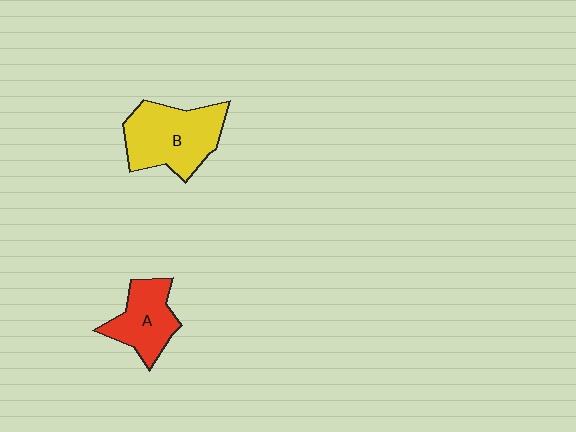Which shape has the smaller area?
Shape A (red).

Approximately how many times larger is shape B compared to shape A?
Approximately 1.5 times.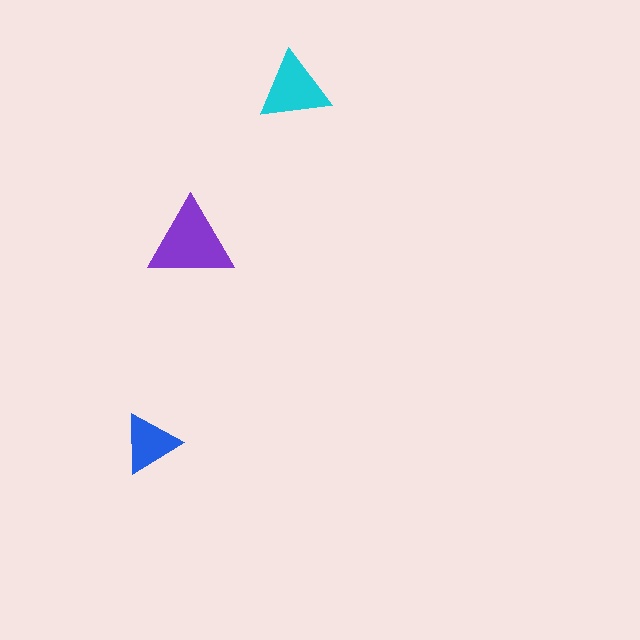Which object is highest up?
The cyan triangle is topmost.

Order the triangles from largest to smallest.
the purple one, the cyan one, the blue one.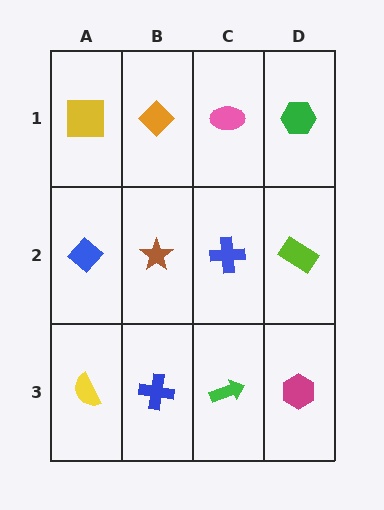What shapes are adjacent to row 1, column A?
A blue diamond (row 2, column A), an orange diamond (row 1, column B).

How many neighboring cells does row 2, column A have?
3.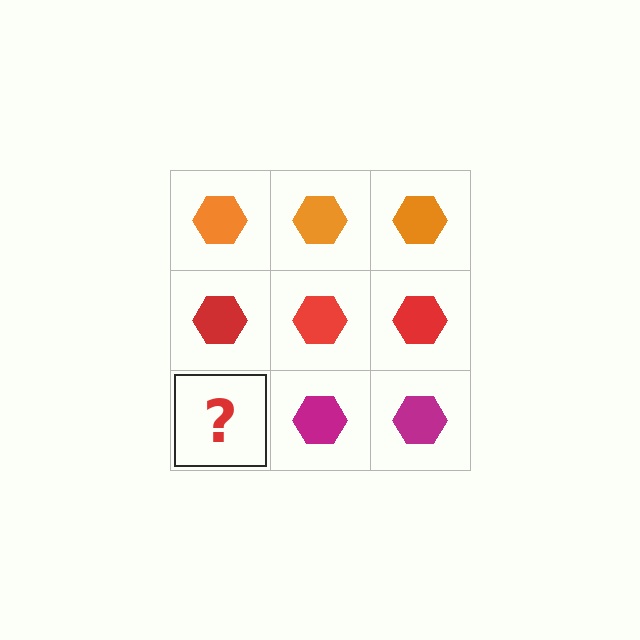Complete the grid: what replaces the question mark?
The question mark should be replaced with a magenta hexagon.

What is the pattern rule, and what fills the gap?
The rule is that each row has a consistent color. The gap should be filled with a magenta hexagon.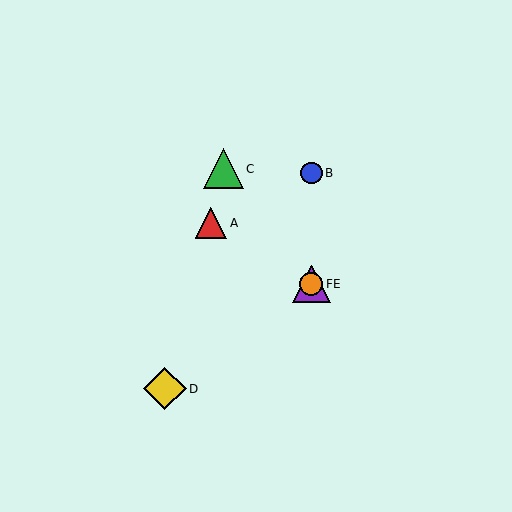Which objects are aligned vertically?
Objects B, E, F are aligned vertically.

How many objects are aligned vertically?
3 objects (B, E, F) are aligned vertically.